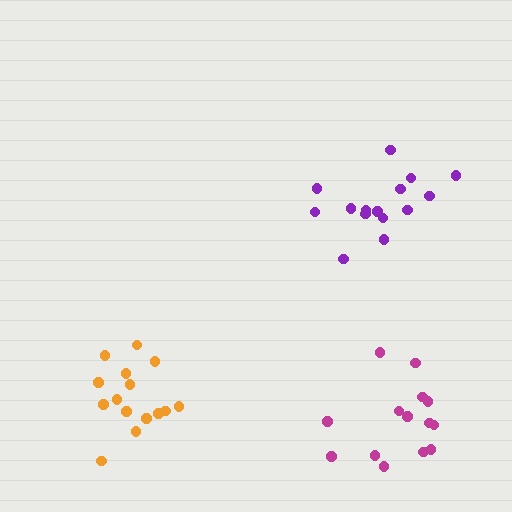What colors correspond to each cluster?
The clusters are colored: purple, orange, magenta.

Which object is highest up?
The purple cluster is topmost.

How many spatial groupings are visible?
There are 3 spatial groupings.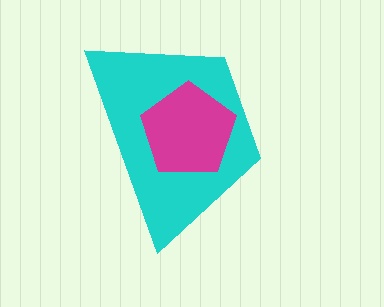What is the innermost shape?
The magenta pentagon.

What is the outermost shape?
The cyan trapezoid.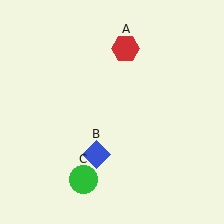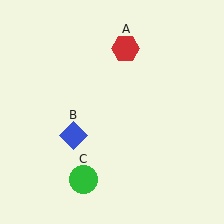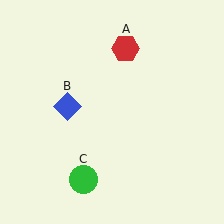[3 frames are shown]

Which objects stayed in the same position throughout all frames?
Red hexagon (object A) and green circle (object C) remained stationary.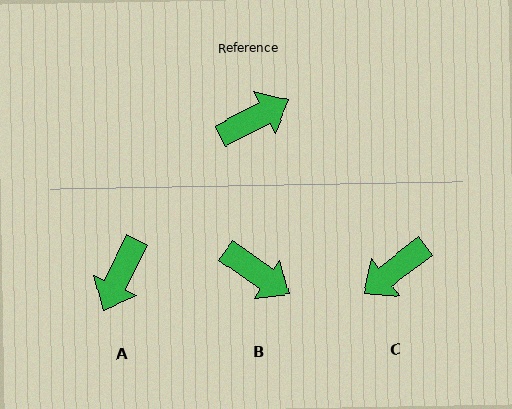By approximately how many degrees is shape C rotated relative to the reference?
Approximately 170 degrees clockwise.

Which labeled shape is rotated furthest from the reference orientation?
C, about 170 degrees away.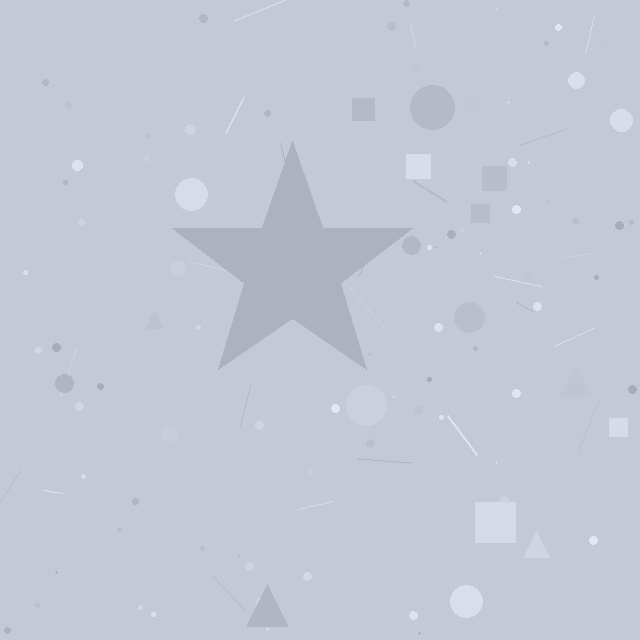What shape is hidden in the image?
A star is hidden in the image.